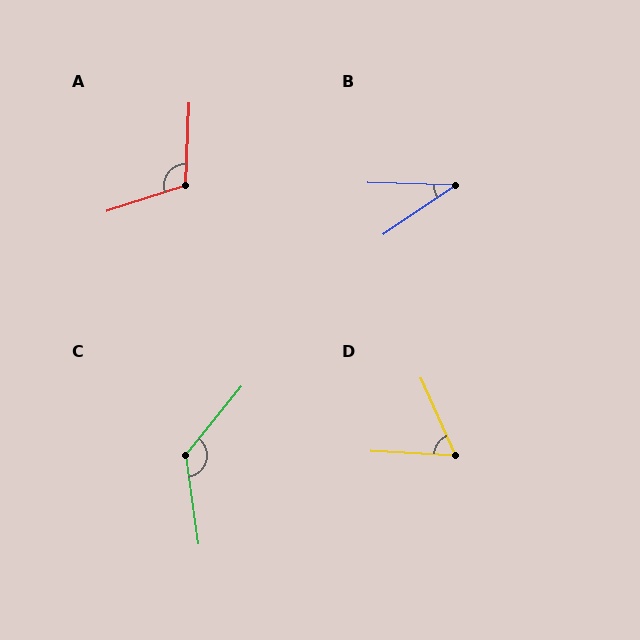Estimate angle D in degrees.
Approximately 63 degrees.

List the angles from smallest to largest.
B (36°), D (63°), A (110°), C (133°).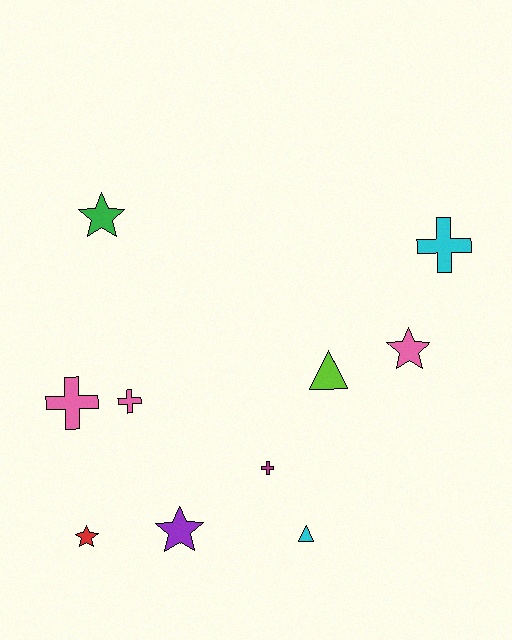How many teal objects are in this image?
There are no teal objects.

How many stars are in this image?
There are 4 stars.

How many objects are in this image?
There are 10 objects.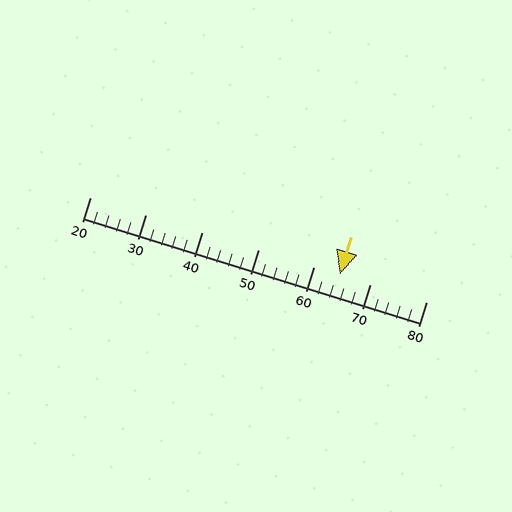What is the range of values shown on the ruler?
The ruler shows values from 20 to 80.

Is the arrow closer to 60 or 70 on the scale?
The arrow is closer to 60.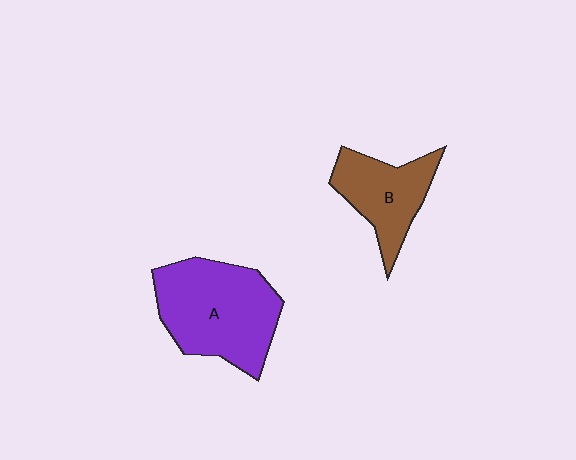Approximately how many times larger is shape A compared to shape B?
Approximately 1.6 times.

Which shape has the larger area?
Shape A (purple).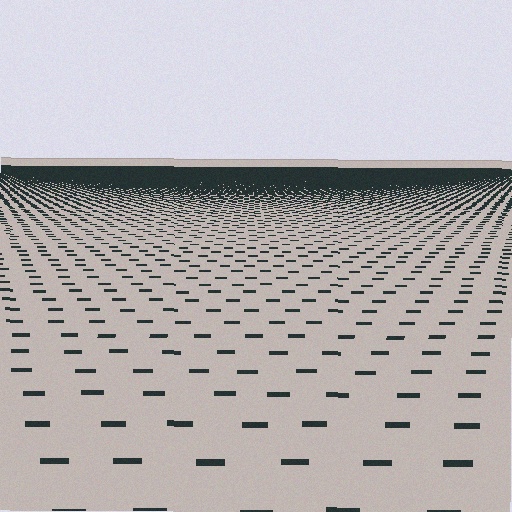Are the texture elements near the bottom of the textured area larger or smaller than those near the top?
Larger. Near the bottom, elements are closer to the viewer and appear at a bigger on-screen size.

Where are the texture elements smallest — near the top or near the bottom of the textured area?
Near the top.